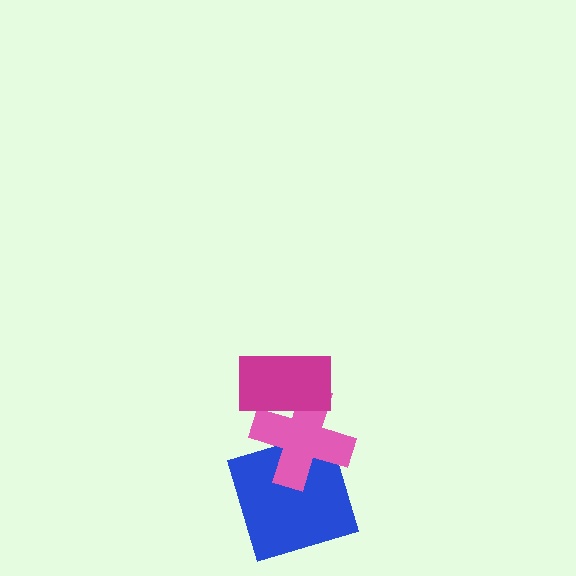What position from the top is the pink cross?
The pink cross is 2nd from the top.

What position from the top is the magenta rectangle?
The magenta rectangle is 1st from the top.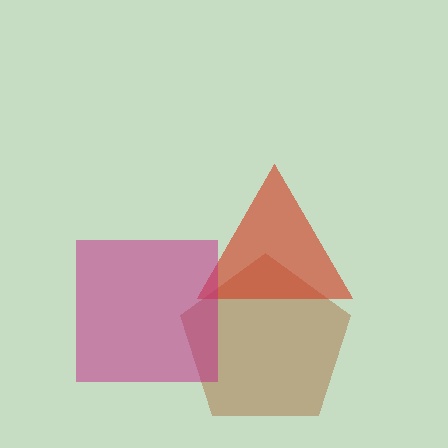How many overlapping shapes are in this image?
There are 3 overlapping shapes in the image.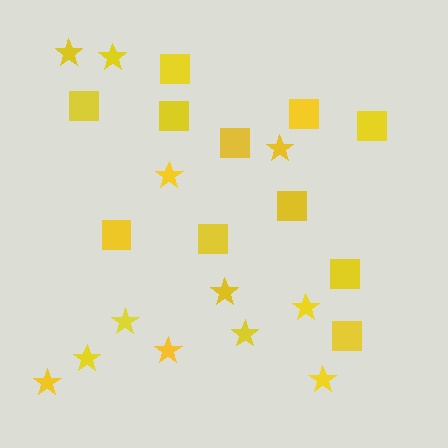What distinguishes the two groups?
There are 2 groups: one group of squares (11) and one group of stars (12).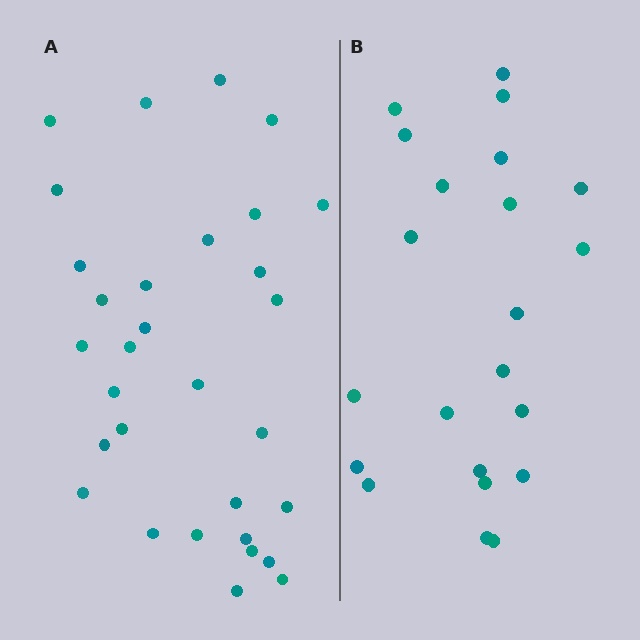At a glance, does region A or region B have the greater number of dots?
Region A (the left region) has more dots.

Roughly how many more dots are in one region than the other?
Region A has roughly 8 or so more dots than region B.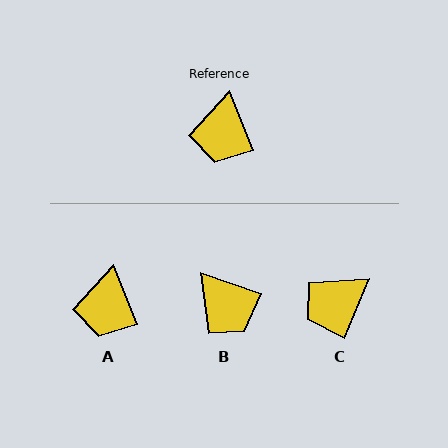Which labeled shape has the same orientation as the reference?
A.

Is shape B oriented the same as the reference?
No, it is off by about 49 degrees.